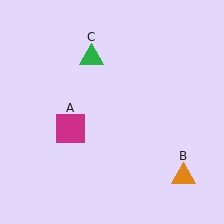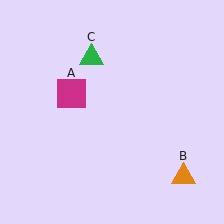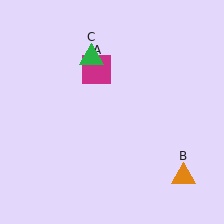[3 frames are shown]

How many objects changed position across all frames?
1 object changed position: magenta square (object A).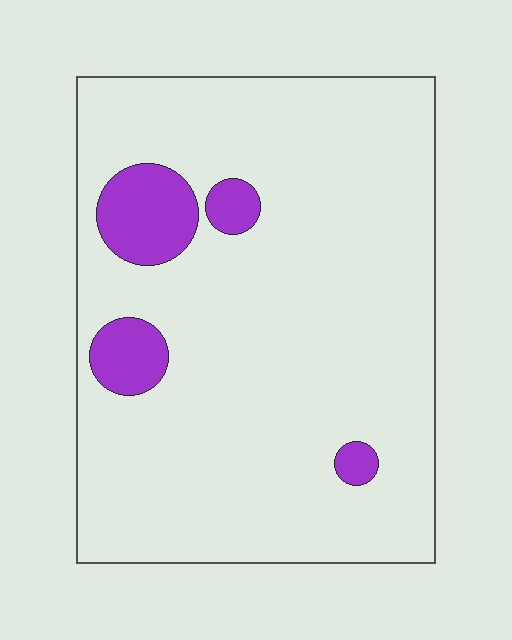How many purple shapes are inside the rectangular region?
4.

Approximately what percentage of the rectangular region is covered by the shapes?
Approximately 10%.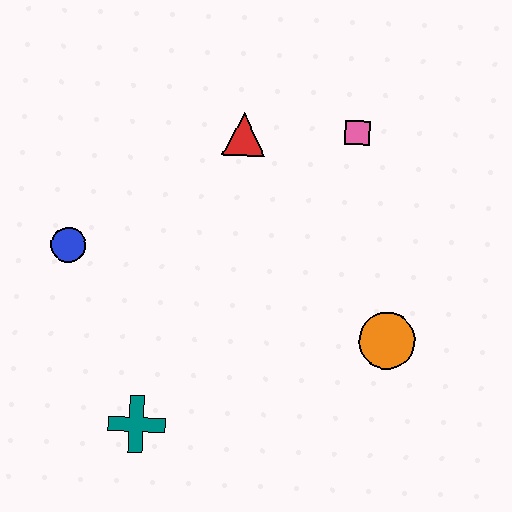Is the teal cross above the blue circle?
No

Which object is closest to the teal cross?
The blue circle is closest to the teal cross.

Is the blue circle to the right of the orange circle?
No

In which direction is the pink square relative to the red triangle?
The pink square is to the right of the red triangle.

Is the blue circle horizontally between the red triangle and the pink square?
No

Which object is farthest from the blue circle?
The orange circle is farthest from the blue circle.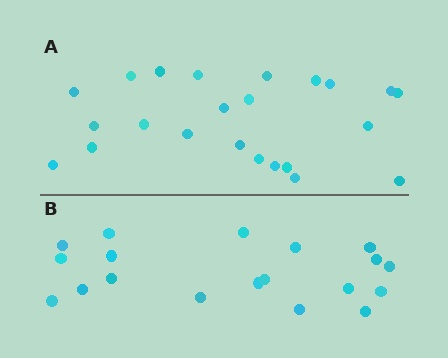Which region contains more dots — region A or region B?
Region A (the top region) has more dots.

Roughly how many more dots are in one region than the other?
Region A has about 4 more dots than region B.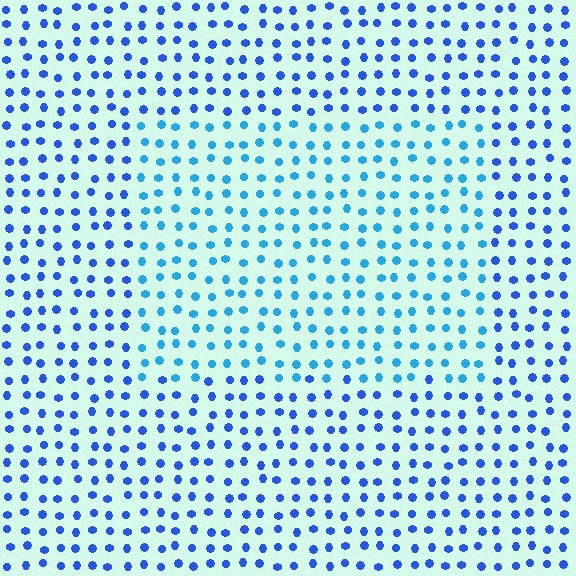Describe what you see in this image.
The image is filled with small blue elements in a uniform arrangement. A rectangle-shaped region is visible where the elements are tinted to a slightly different hue, forming a subtle color boundary.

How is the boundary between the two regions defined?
The boundary is defined purely by a slight shift in hue (about 26 degrees). Spacing, size, and orientation are identical on both sides.